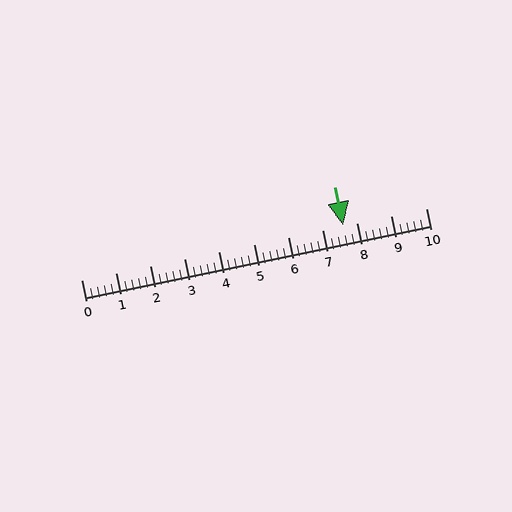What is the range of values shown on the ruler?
The ruler shows values from 0 to 10.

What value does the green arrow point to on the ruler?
The green arrow points to approximately 7.6.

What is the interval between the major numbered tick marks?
The major tick marks are spaced 1 units apart.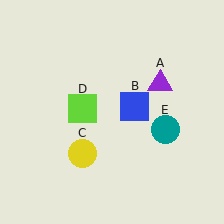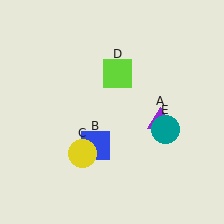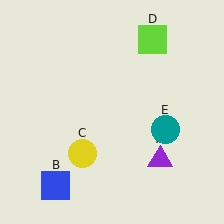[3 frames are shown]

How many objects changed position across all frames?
3 objects changed position: purple triangle (object A), blue square (object B), lime square (object D).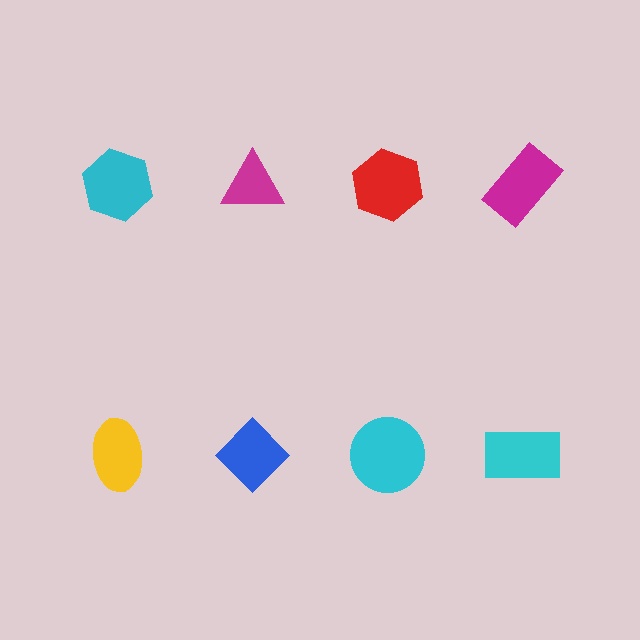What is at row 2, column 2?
A blue diamond.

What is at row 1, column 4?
A magenta rectangle.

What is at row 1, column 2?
A magenta triangle.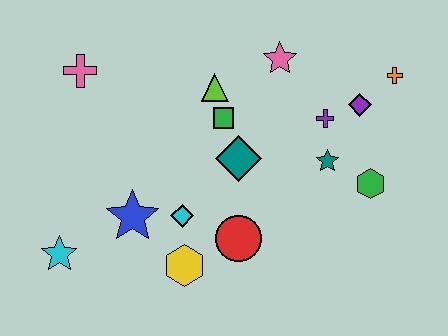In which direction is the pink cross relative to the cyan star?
The pink cross is above the cyan star.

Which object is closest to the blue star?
The cyan diamond is closest to the blue star.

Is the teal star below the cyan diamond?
No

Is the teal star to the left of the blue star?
No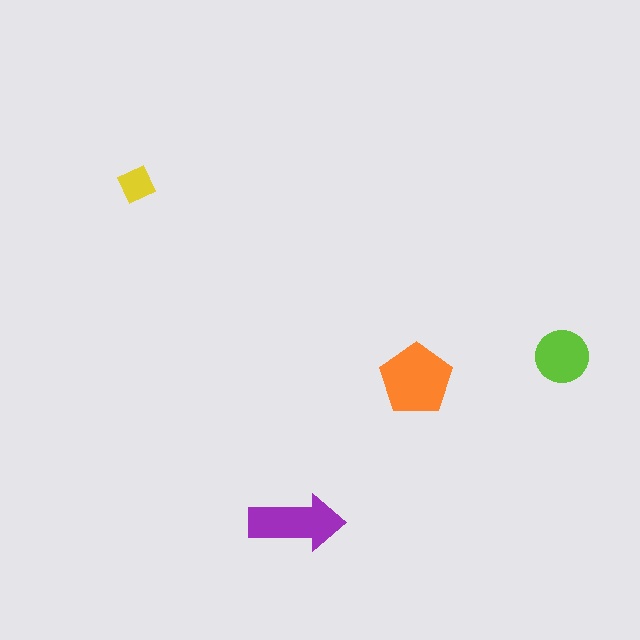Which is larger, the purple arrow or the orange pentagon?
The orange pentagon.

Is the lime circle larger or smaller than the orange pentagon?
Smaller.